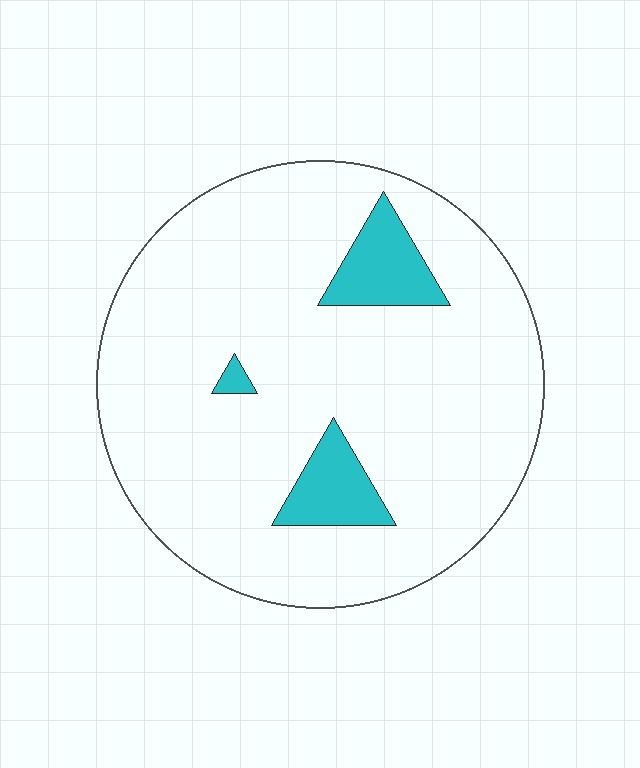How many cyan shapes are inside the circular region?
3.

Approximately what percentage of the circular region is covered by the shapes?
Approximately 10%.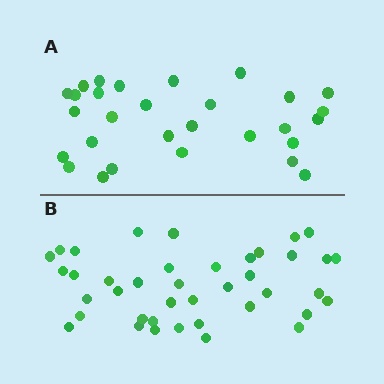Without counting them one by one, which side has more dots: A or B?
Region B (the bottom region) has more dots.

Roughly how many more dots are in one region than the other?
Region B has roughly 12 or so more dots than region A.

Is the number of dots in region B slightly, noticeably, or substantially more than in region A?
Region B has noticeably more, but not dramatically so. The ratio is roughly 1.4 to 1.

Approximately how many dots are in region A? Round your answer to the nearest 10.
About 30 dots. (The exact count is 29, which rounds to 30.)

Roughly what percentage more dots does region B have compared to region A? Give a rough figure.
About 40% more.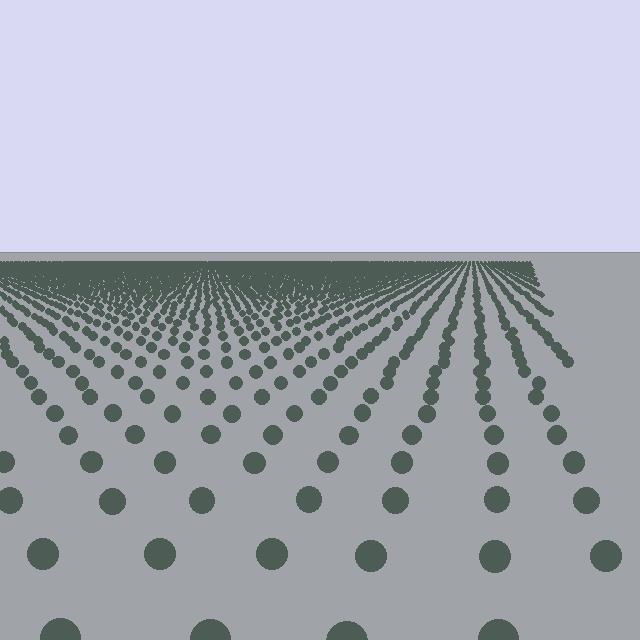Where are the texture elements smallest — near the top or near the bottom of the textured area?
Near the top.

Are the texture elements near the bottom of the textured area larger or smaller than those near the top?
Larger. Near the bottom, elements are closer to the viewer and appear at a bigger on-screen size.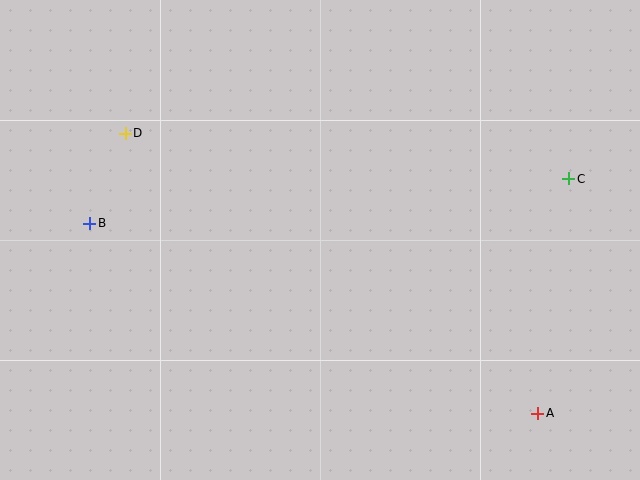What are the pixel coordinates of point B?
Point B is at (90, 223).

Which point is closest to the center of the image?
Point D at (125, 133) is closest to the center.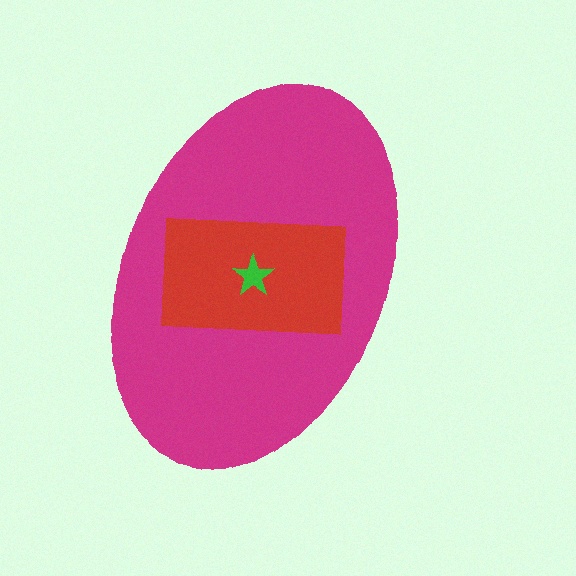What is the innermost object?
The green star.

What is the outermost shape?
The magenta ellipse.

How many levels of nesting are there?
3.